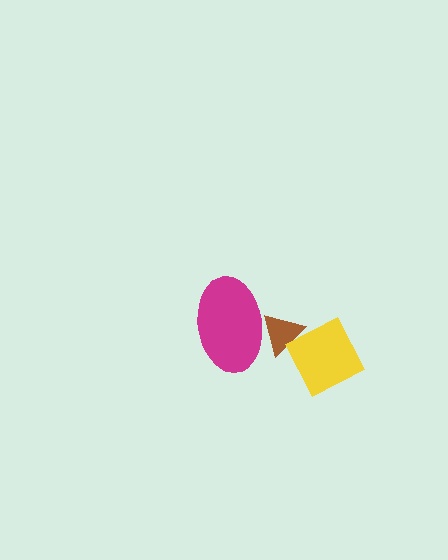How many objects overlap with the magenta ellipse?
1 object overlaps with the magenta ellipse.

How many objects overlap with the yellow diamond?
1 object overlaps with the yellow diamond.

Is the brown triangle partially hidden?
Yes, it is partially covered by another shape.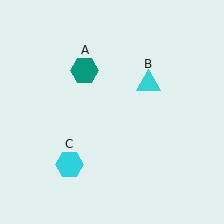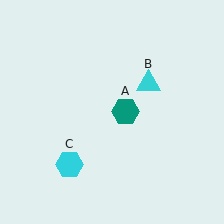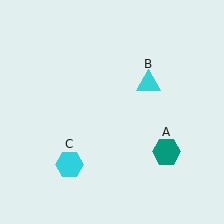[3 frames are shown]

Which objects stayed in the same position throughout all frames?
Cyan triangle (object B) and cyan hexagon (object C) remained stationary.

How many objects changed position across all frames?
1 object changed position: teal hexagon (object A).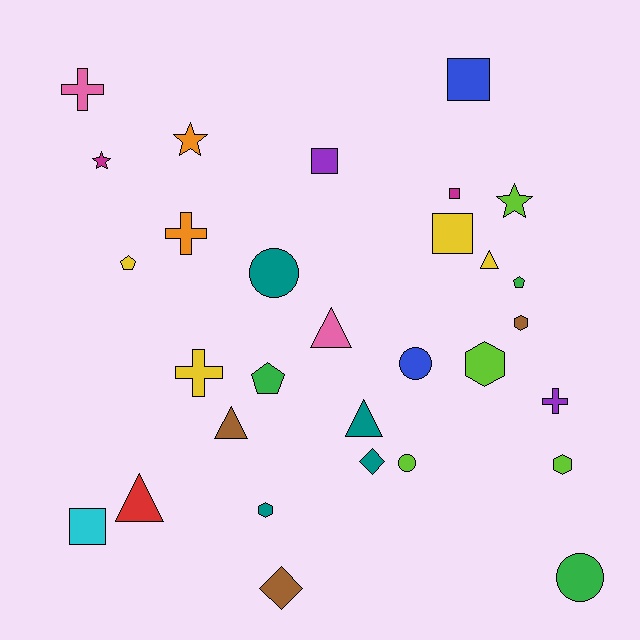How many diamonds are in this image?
There are 2 diamonds.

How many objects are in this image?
There are 30 objects.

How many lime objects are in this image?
There are 4 lime objects.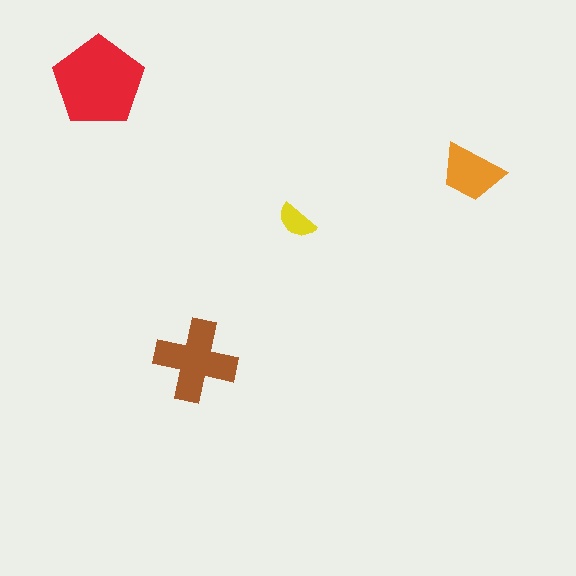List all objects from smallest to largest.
The yellow semicircle, the orange trapezoid, the brown cross, the red pentagon.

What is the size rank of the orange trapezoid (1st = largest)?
3rd.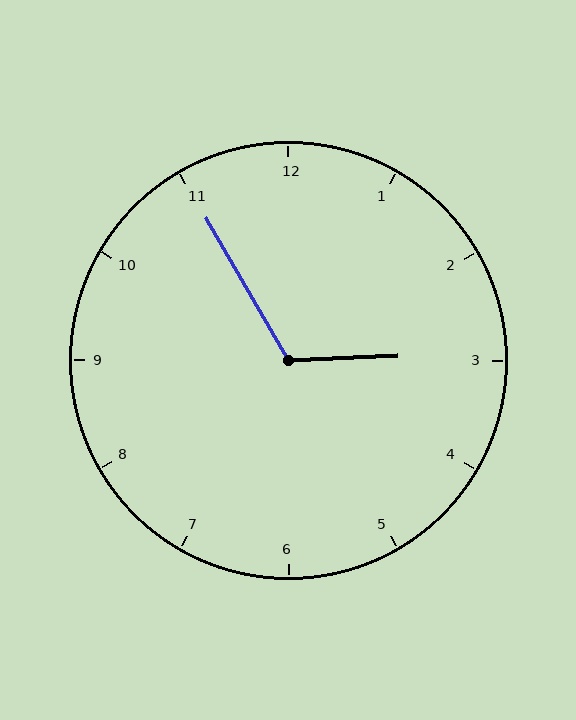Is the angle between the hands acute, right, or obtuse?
It is obtuse.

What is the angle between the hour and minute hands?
Approximately 118 degrees.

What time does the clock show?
2:55.